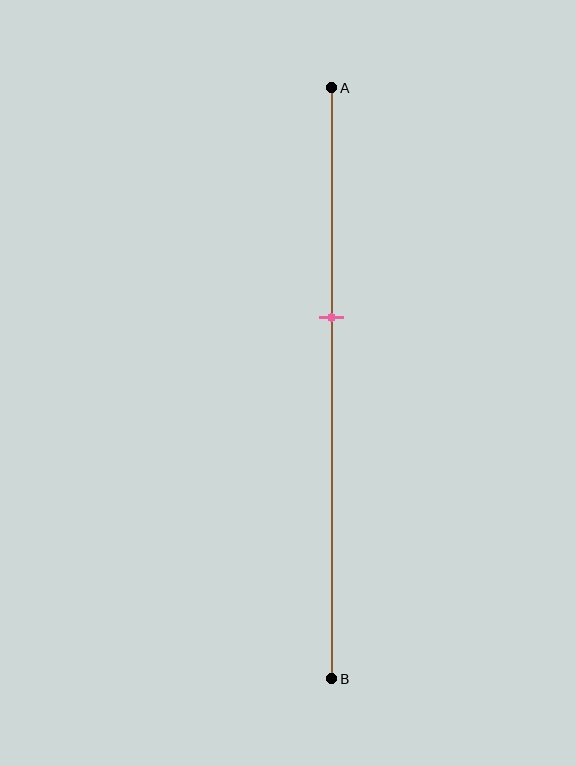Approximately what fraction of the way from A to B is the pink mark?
The pink mark is approximately 40% of the way from A to B.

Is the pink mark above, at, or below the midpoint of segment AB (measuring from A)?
The pink mark is above the midpoint of segment AB.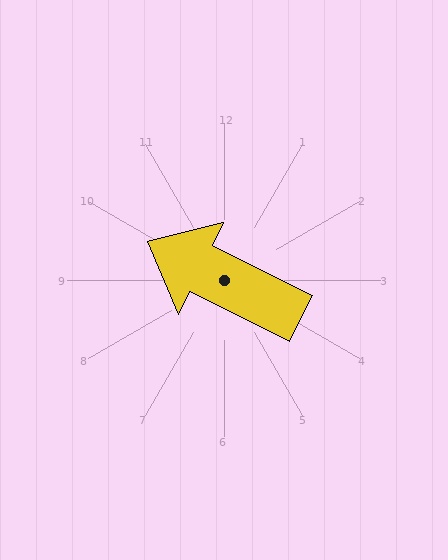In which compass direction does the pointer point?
Northwest.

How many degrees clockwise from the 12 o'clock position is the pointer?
Approximately 297 degrees.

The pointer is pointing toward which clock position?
Roughly 10 o'clock.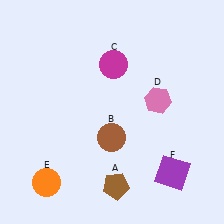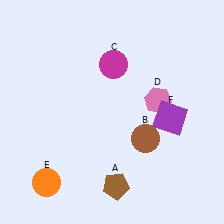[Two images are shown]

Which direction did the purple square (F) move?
The purple square (F) moved up.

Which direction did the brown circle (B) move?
The brown circle (B) moved right.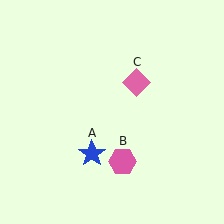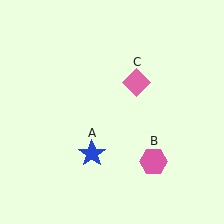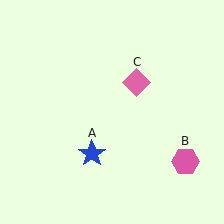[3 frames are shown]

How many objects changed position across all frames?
1 object changed position: pink hexagon (object B).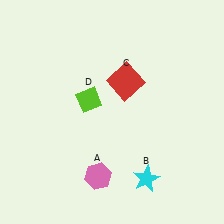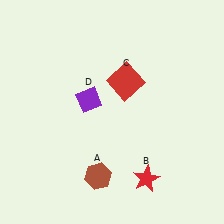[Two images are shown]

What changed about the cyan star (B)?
In Image 1, B is cyan. In Image 2, it changed to red.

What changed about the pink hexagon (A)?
In Image 1, A is pink. In Image 2, it changed to brown.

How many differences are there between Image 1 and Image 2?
There are 3 differences between the two images.